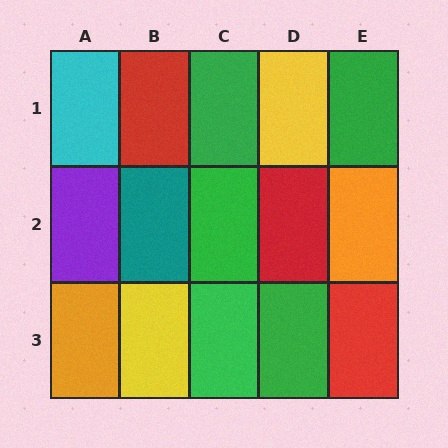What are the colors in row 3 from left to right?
Orange, yellow, green, green, red.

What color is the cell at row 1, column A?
Cyan.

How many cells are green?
5 cells are green.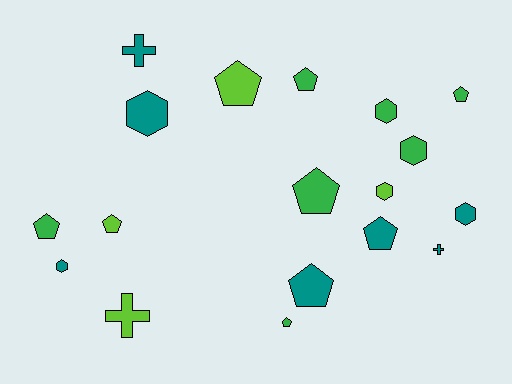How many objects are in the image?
There are 18 objects.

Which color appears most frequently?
Green, with 7 objects.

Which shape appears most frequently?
Pentagon, with 9 objects.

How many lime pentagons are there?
There are 2 lime pentagons.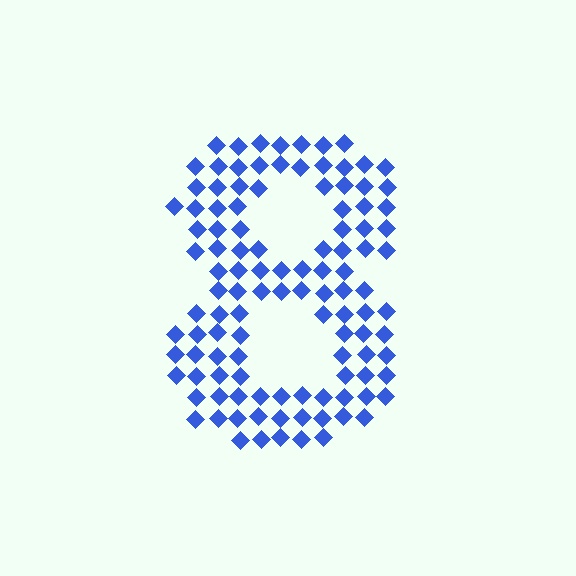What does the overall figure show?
The overall figure shows the digit 8.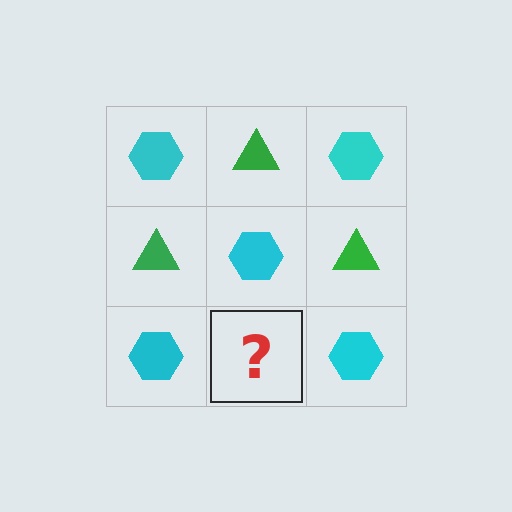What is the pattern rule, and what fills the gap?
The rule is that it alternates cyan hexagon and green triangle in a checkerboard pattern. The gap should be filled with a green triangle.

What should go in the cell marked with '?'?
The missing cell should contain a green triangle.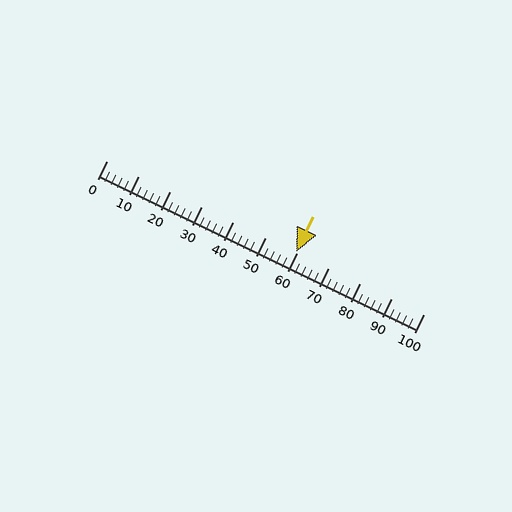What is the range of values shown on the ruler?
The ruler shows values from 0 to 100.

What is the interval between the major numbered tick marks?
The major tick marks are spaced 10 units apart.